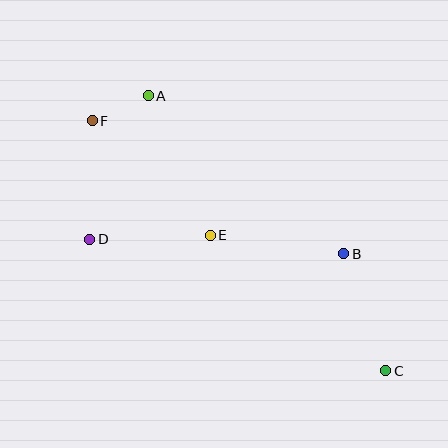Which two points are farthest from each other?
Points C and F are farthest from each other.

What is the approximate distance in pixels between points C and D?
The distance between C and D is approximately 324 pixels.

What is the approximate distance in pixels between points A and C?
The distance between A and C is approximately 363 pixels.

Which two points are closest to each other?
Points A and F are closest to each other.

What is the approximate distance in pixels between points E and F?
The distance between E and F is approximately 165 pixels.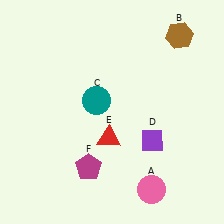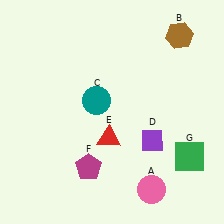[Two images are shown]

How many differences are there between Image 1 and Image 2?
There is 1 difference between the two images.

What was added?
A green square (G) was added in Image 2.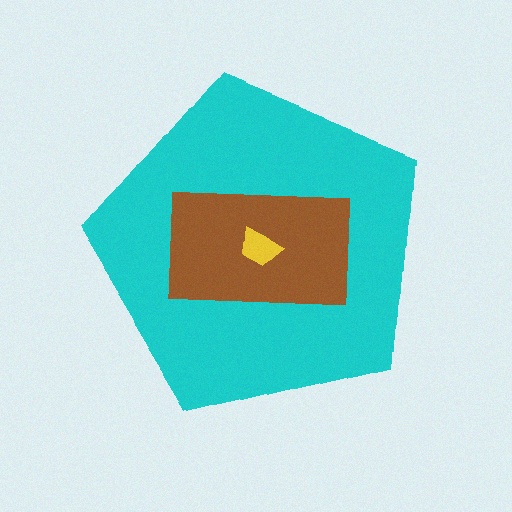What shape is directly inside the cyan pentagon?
The brown rectangle.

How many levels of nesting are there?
3.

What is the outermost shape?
The cyan pentagon.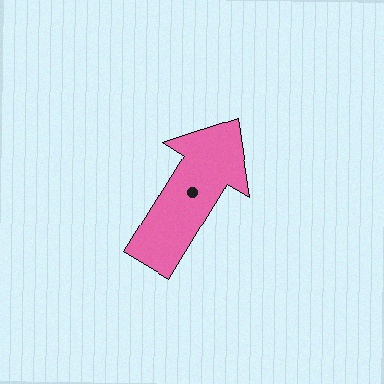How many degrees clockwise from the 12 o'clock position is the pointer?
Approximately 31 degrees.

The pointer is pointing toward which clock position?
Roughly 1 o'clock.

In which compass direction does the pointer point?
Northeast.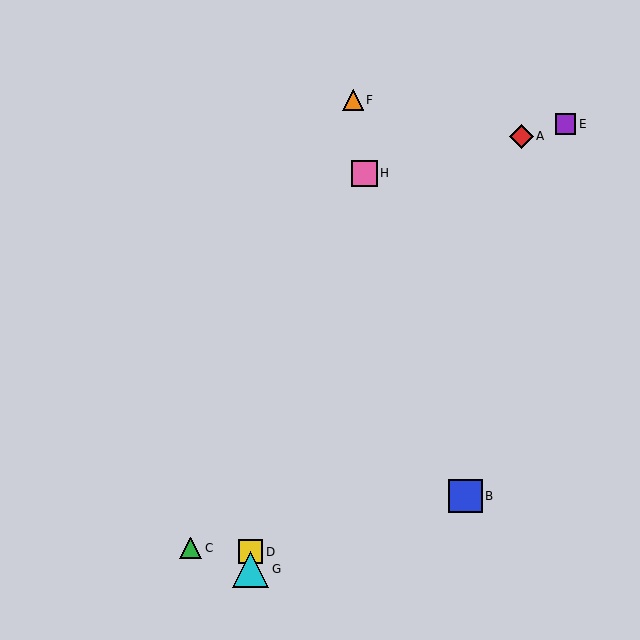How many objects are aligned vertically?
2 objects (D, G) are aligned vertically.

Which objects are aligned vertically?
Objects D, G are aligned vertically.